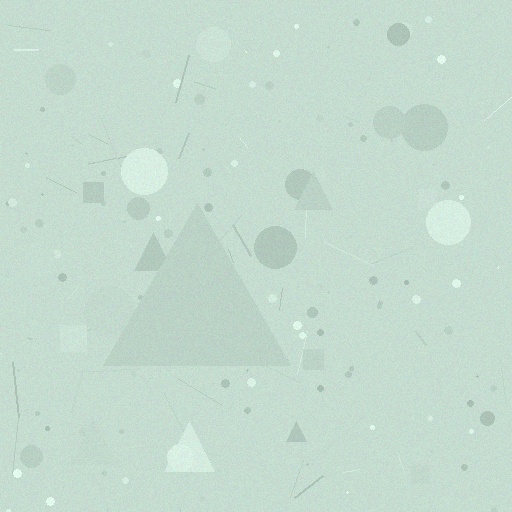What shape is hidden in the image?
A triangle is hidden in the image.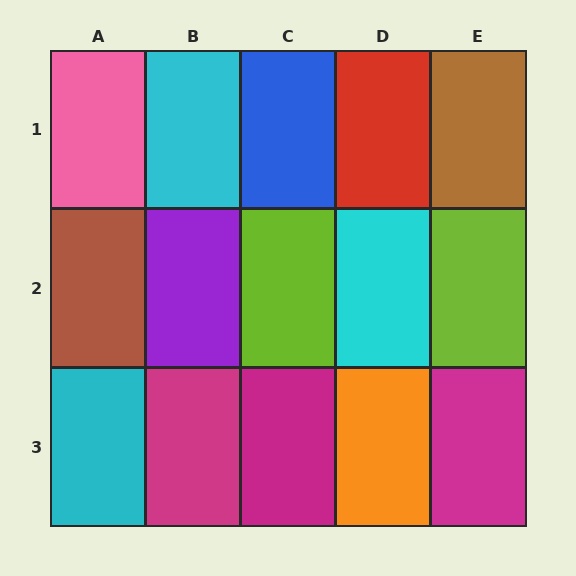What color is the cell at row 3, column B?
Magenta.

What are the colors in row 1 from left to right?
Pink, cyan, blue, red, brown.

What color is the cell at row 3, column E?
Magenta.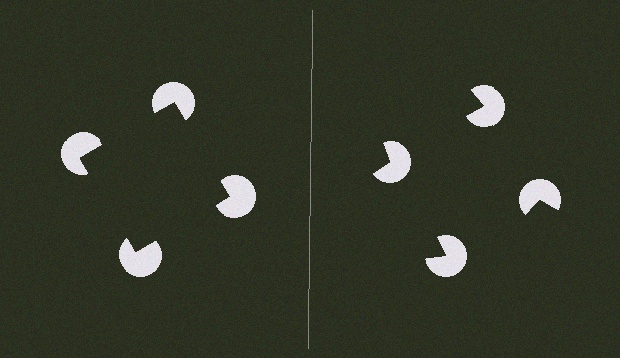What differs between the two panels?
The pac-man discs are positioned identically on both sides; only the wedge orientations differ. On the left they align to a square; on the right they are misaligned.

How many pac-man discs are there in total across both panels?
8 — 4 on each side.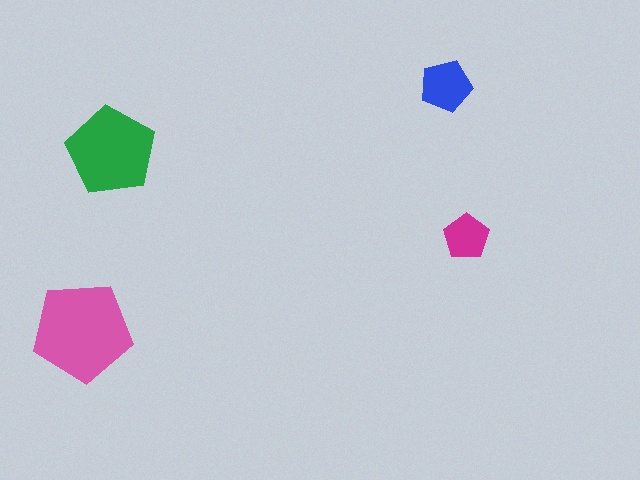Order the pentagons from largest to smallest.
the pink one, the green one, the blue one, the magenta one.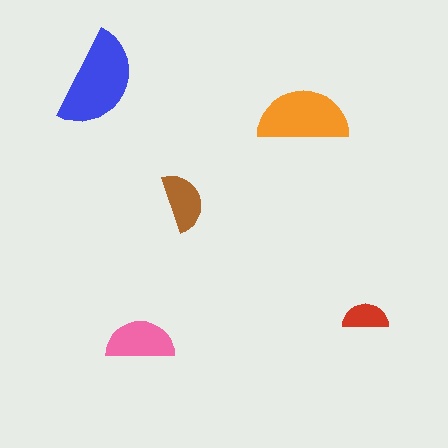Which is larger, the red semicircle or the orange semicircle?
The orange one.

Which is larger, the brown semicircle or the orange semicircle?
The orange one.